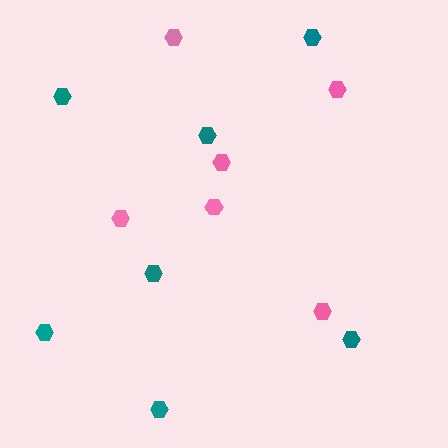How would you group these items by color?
There are 2 groups: one group of teal hexagons (7) and one group of pink hexagons (6).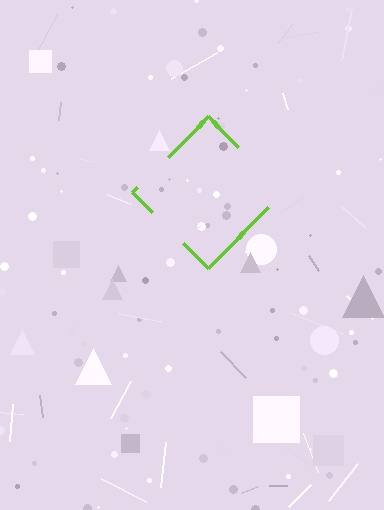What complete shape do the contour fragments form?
The contour fragments form a diamond.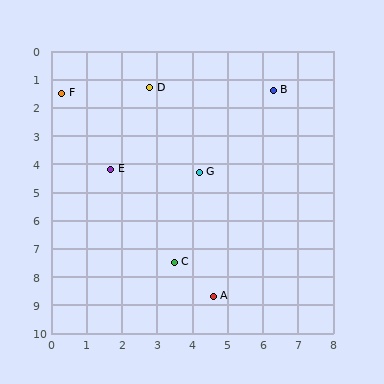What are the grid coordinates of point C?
Point C is at approximately (3.5, 7.5).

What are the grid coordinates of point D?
Point D is at approximately (2.8, 1.3).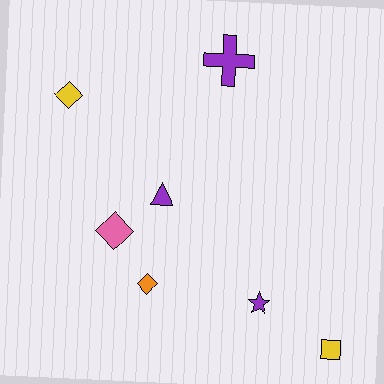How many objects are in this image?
There are 7 objects.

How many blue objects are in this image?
There are no blue objects.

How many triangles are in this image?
There is 1 triangle.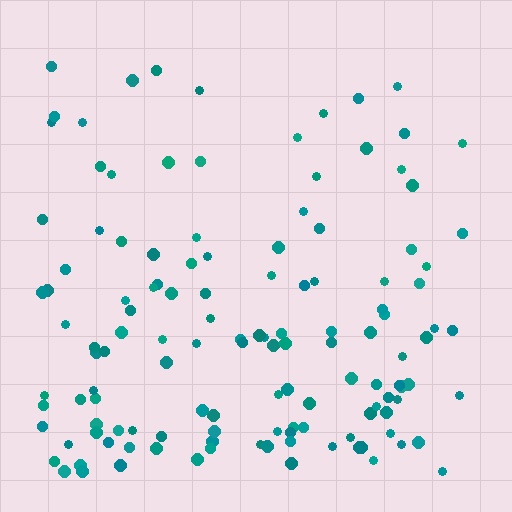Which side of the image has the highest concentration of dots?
The bottom.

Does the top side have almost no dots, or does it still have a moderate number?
Still a moderate number, just noticeably fewer than the bottom.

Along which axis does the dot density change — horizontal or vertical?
Vertical.